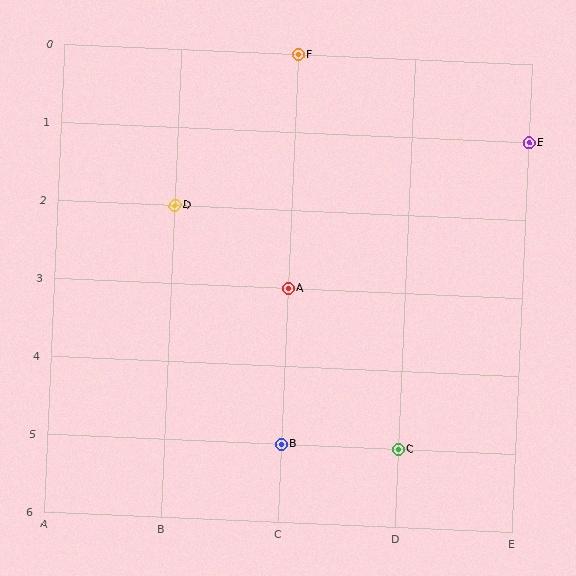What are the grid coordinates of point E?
Point E is at grid coordinates (E, 1).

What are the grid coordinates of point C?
Point C is at grid coordinates (D, 5).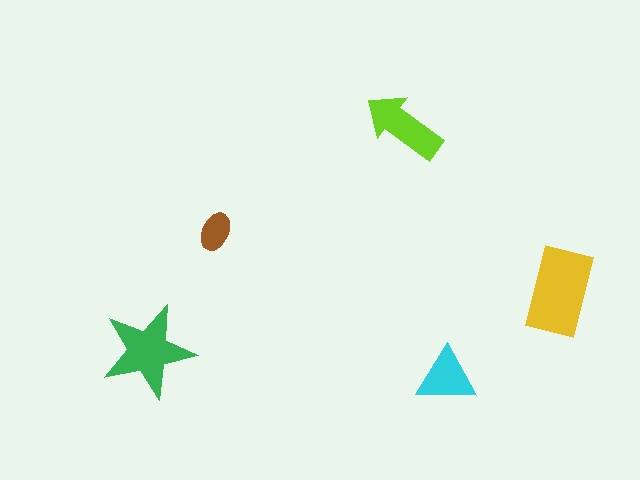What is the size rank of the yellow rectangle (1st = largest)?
1st.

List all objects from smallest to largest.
The brown ellipse, the cyan triangle, the lime arrow, the green star, the yellow rectangle.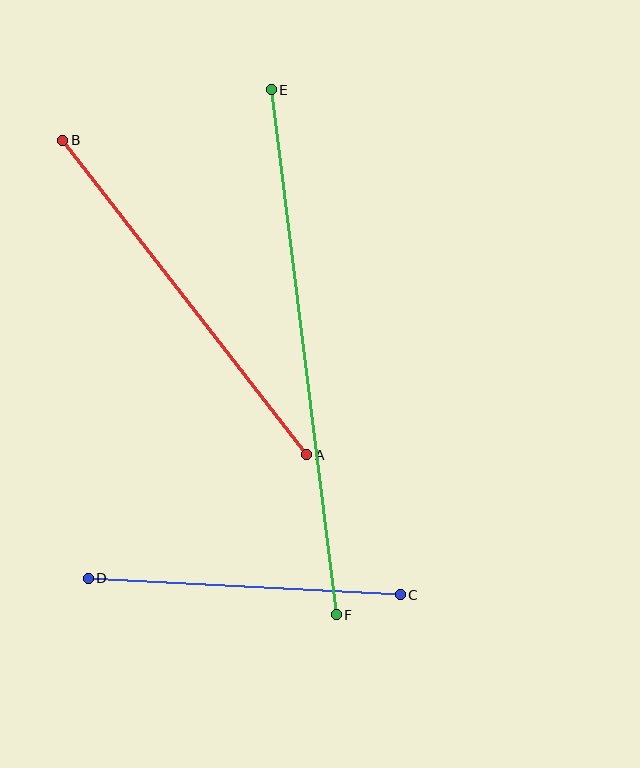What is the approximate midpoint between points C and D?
The midpoint is at approximately (244, 586) pixels.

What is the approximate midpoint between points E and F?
The midpoint is at approximately (304, 352) pixels.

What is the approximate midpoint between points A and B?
The midpoint is at approximately (185, 297) pixels.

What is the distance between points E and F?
The distance is approximately 529 pixels.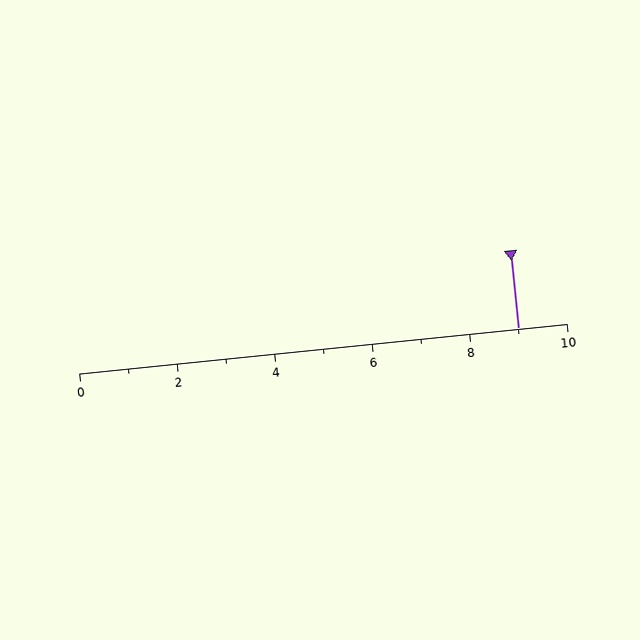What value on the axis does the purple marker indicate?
The marker indicates approximately 9.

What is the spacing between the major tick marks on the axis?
The major ticks are spaced 2 apart.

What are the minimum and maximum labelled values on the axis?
The axis runs from 0 to 10.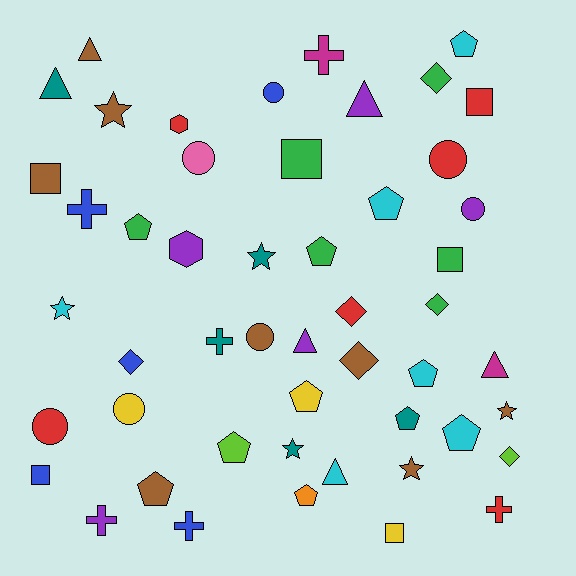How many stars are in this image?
There are 6 stars.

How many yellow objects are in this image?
There are 3 yellow objects.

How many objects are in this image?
There are 50 objects.